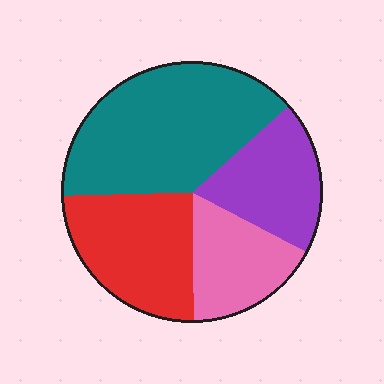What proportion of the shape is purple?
Purple covers around 20% of the shape.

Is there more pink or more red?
Red.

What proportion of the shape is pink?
Pink covers roughly 15% of the shape.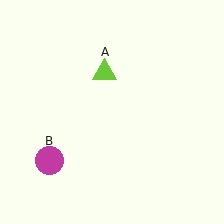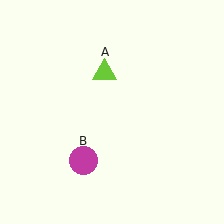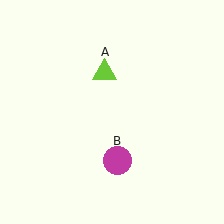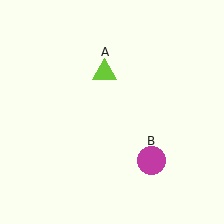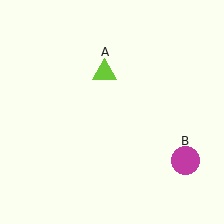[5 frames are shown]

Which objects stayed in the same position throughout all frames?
Lime triangle (object A) remained stationary.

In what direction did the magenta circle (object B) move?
The magenta circle (object B) moved right.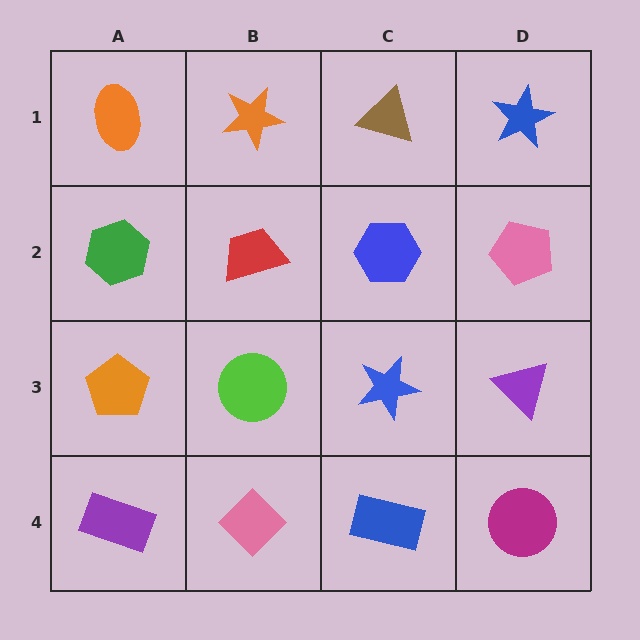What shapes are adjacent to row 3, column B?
A red trapezoid (row 2, column B), a pink diamond (row 4, column B), an orange pentagon (row 3, column A), a blue star (row 3, column C).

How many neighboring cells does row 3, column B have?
4.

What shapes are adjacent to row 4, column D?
A purple triangle (row 3, column D), a blue rectangle (row 4, column C).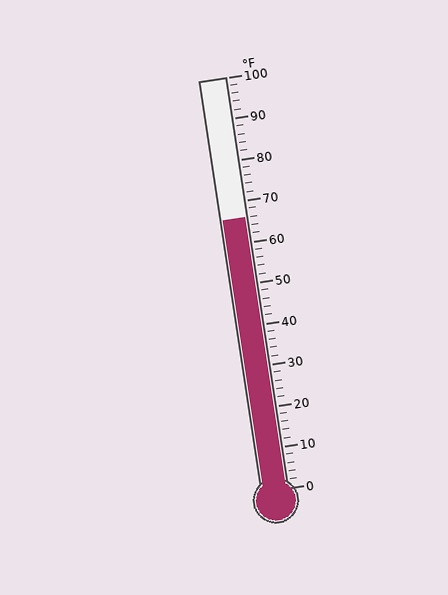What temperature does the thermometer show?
The thermometer shows approximately 66°F.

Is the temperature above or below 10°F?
The temperature is above 10°F.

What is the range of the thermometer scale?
The thermometer scale ranges from 0°F to 100°F.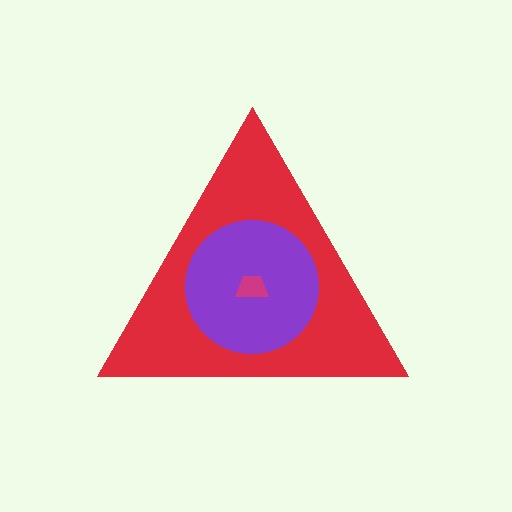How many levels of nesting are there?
3.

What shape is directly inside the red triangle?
The purple circle.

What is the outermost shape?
The red triangle.